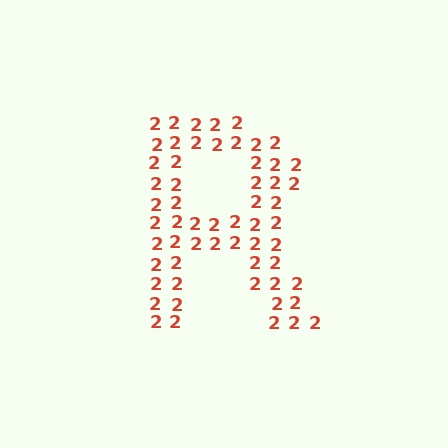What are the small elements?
The small elements are digit 2's.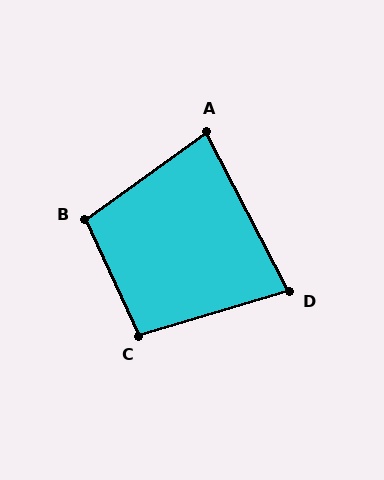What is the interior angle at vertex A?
Approximately 81 degrees (acute).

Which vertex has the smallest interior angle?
D, at approximately 79 degrees.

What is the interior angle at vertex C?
Approximately 99 degrees (obtuse).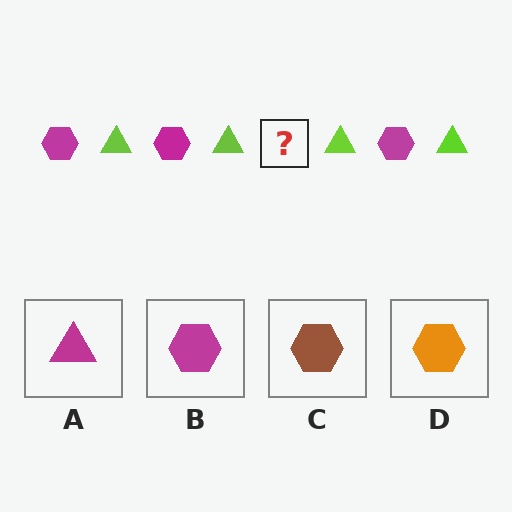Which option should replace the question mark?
Option B.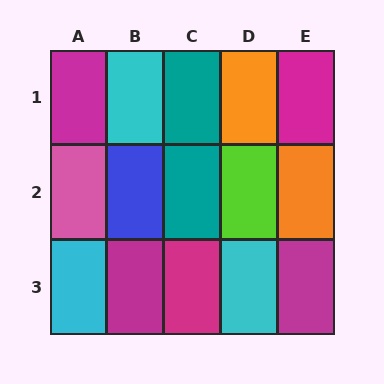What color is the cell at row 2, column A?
Pink.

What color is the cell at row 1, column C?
Teal.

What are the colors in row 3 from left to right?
Cyan, magenta, magenta, cyan, magenta.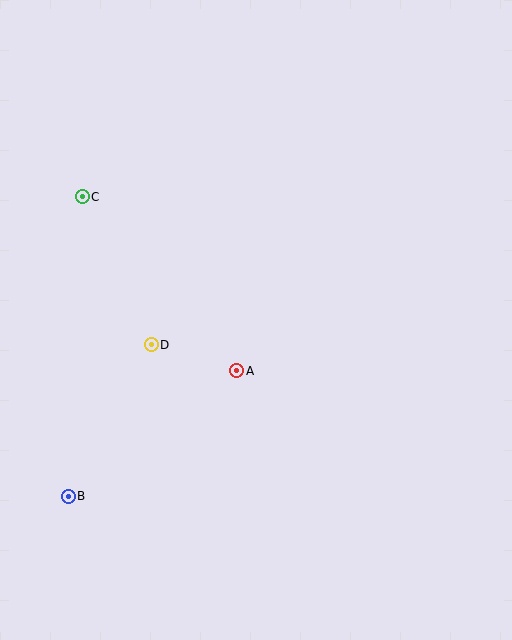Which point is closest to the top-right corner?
Point A is closest to the top-right corner.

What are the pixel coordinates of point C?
Point C is at (82, 197).